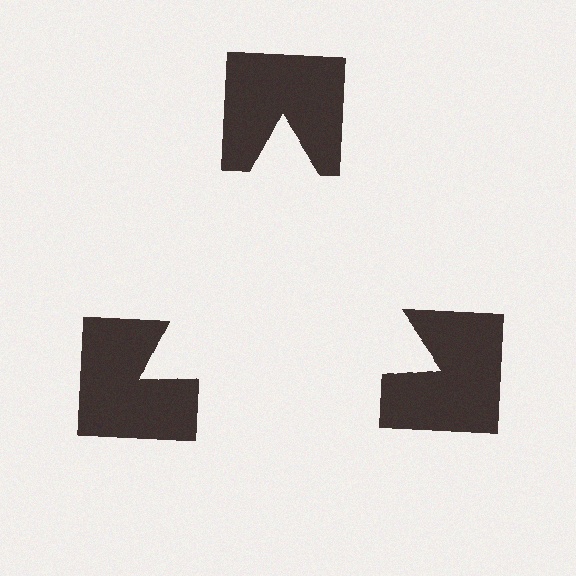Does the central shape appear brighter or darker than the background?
It typically appears slightly brighter than the background, even though no actual brightness change is drawn.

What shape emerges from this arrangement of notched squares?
An illusory triangle — its edges are inferred from the aligned wedge cuts in the notched squares, not physically drawn.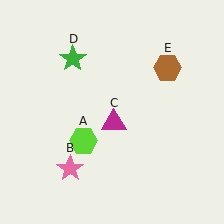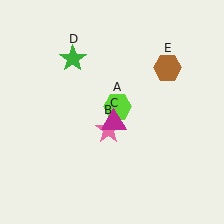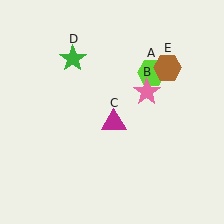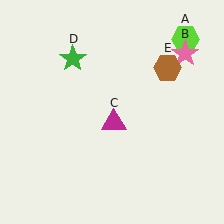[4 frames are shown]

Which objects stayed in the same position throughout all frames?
Magenta triangle (object C) and green star (object D) and brown hexagon (object E) remained stationary.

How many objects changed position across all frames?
2 objects changed position: lime hexagon (object A), pink star (object B).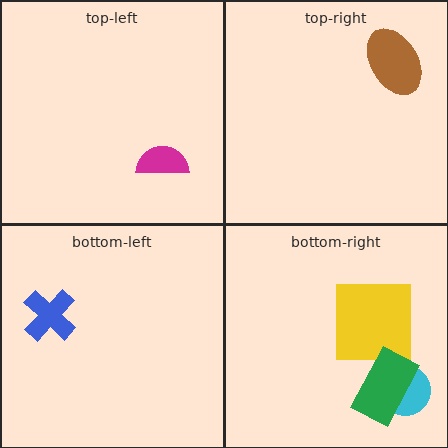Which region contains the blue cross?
The bottom-left region.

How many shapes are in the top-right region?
1.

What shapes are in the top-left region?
The magenta semicircle.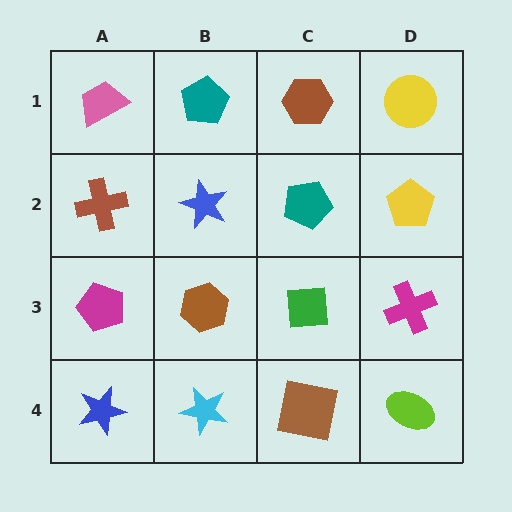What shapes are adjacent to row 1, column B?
A blue star (row 2, column B), a pink trapezoid (row 1, column A), a brown hexagon (row 1, column C).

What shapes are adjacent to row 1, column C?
A teal pentagon (row 2, column C), a teal pentagon (row 1, column B), a yellow circle (row 1, column D).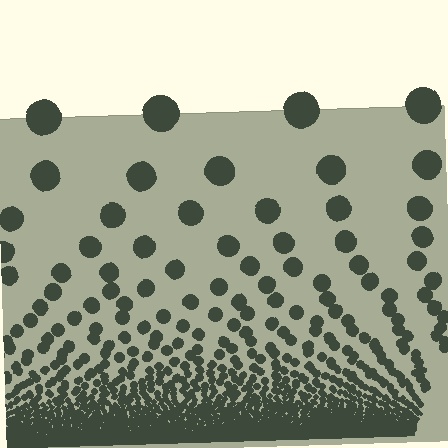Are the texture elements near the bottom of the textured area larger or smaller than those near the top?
Smaller. The gradient is inverted — elements near the bottom are smaller and denser.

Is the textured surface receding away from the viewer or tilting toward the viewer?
The surface appears to tilt toward the viewer. Texture elements get larger and sparser toward the top.